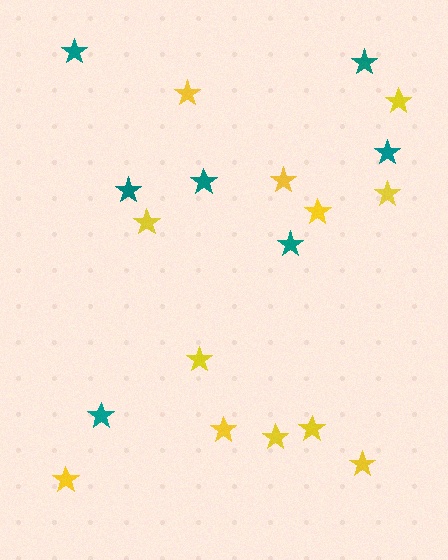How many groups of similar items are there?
There are 2 groups: one group of teal stars (7) and one group of yellow stars (12).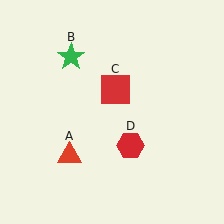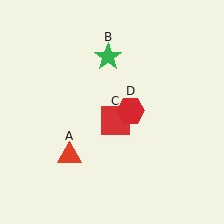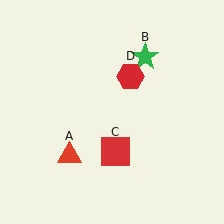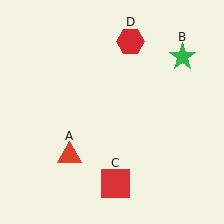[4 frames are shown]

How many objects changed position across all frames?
3 objects changed position: green star (object B), red square (object C), red hexagon (object D).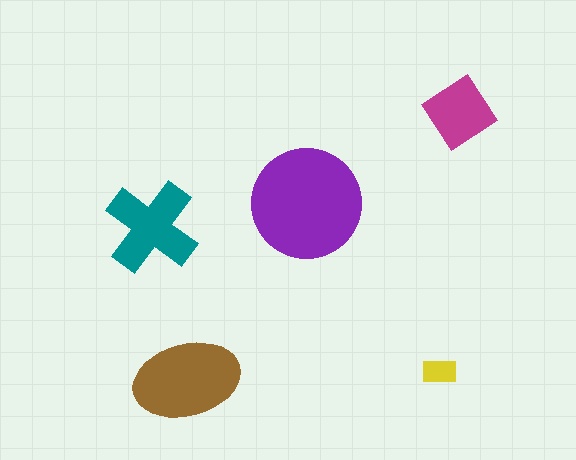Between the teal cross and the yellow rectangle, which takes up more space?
The teal cross.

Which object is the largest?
The purple circle.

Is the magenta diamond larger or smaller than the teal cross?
Smaller.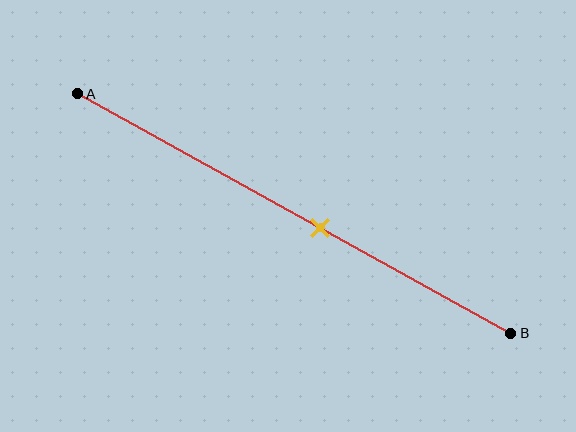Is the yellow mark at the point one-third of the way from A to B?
No, the mark is at about 55% from A, not at the 33% one-third point.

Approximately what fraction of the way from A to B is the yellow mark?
The yellow mark is approximately 55% of the way from A to B.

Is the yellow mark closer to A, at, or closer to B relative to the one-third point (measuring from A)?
The yellow mark is closer to point B than the one-third point of segment AB.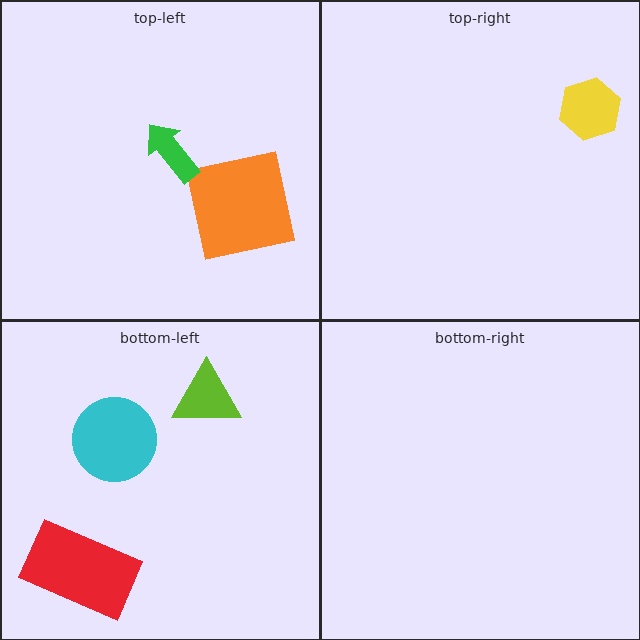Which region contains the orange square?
The top-left region.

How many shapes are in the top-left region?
2.